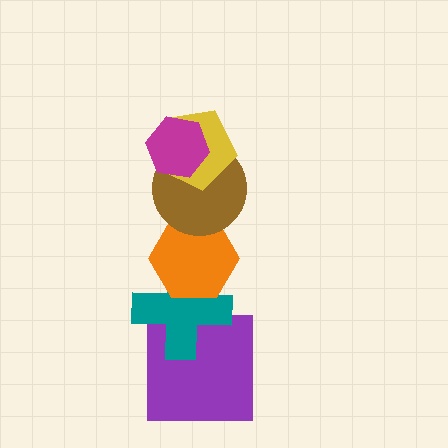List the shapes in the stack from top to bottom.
From top to bottom: the magenta hexagon, the yellow pentagon, the brown circle, the orange hexagon, the teal cross, the purple square.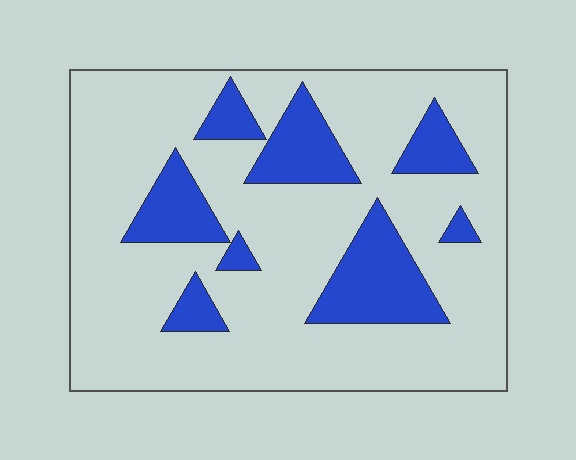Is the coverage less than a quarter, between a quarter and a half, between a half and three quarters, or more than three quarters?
Less than a quarter.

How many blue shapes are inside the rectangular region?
8.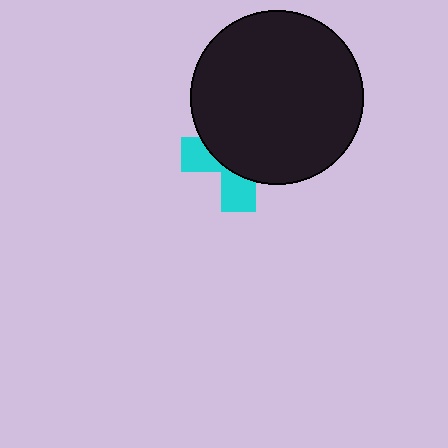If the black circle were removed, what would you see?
You would see the complete cyan cross.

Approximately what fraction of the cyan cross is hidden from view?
Roughly 66% of the cyan cross is hidden behind the black circle.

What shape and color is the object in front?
The object in front is a black circle.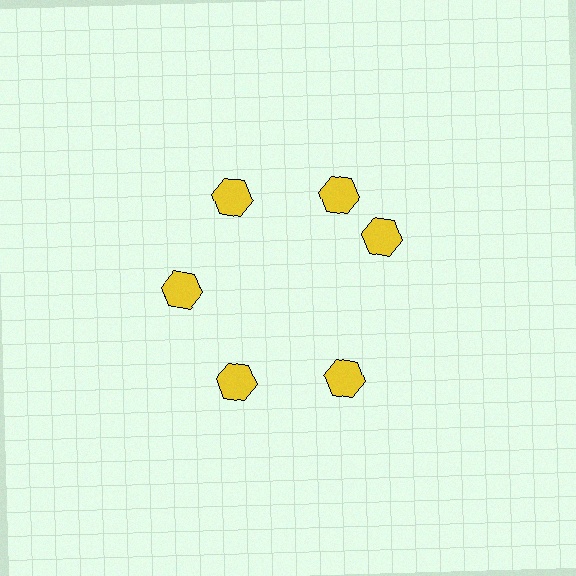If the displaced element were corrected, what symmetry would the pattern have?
It would have 6-fold rotational symmetry — the pattern would map onto itself every 60 degrees.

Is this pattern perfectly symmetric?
No. The 6 yellow hexagons are arranged in a ring, but one element near the 3 o'clock position is rotated out of alignment along the ring, breaking the 6-fold rotational symmetry.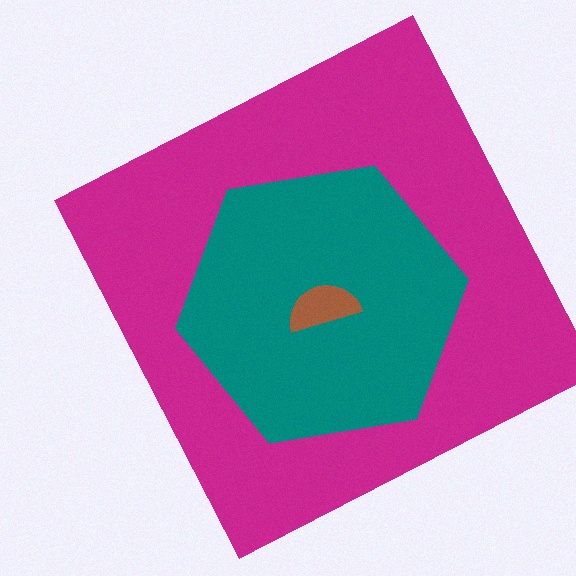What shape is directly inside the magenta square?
The teal hexagon.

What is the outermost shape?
The magenta square.